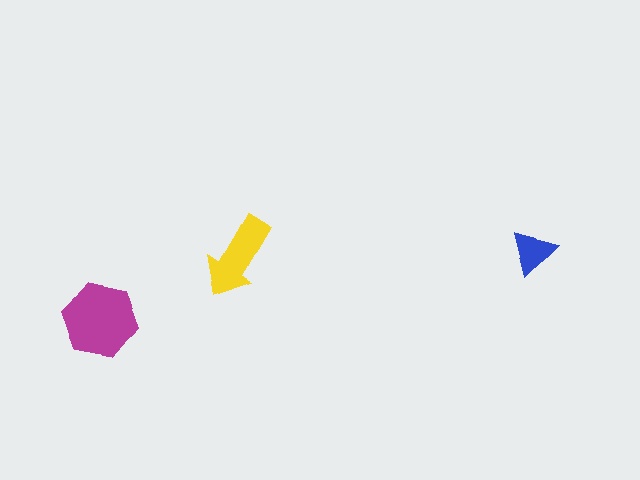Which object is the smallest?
The blue triangle.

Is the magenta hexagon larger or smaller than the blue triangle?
Larger.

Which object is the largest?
The magenta hexagon.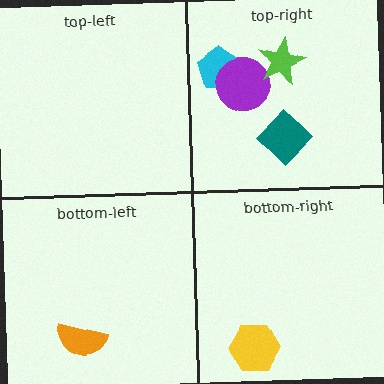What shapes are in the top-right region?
The cyan pentagon, the purple circle, the lime star, the teal diamond.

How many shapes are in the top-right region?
4.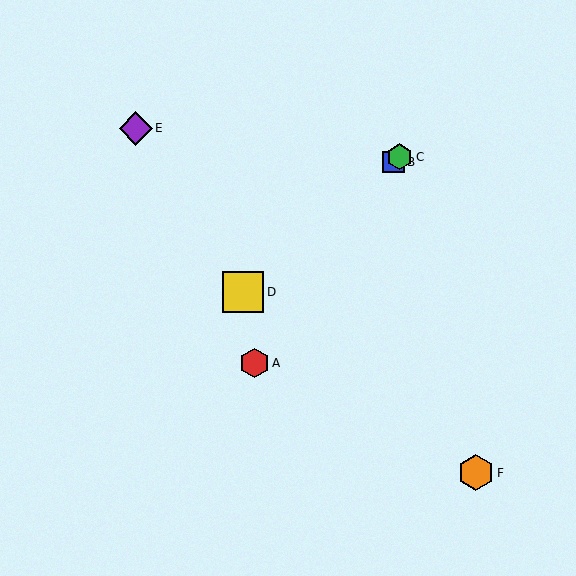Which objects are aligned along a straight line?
Objects B, C, D are aligned along a straight line.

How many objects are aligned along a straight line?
3 objects (B, C, D) are aligned along a straight line.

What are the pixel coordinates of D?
Object D is at (243, 292).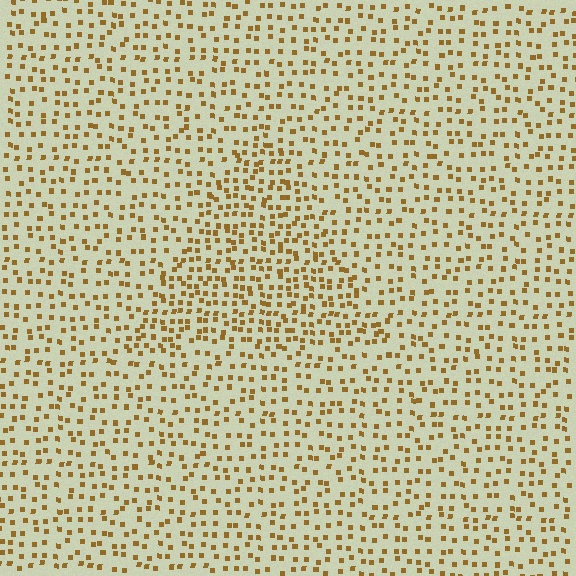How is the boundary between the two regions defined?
The boundary is defined by a change in element density (approximately 1.6x ratio). All elements are the same color, size, and shape.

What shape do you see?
I see a triangle.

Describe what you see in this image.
The image contains small brown elements arranged at two different densities. A triangle-shaped region is visible where the elements are more densely packed than the surrounding area.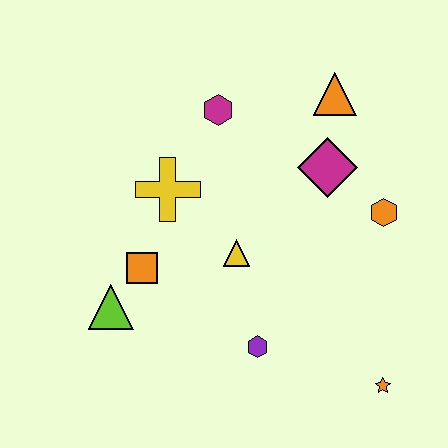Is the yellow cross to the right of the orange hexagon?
No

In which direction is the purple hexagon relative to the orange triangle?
The purple hexagon is below the orange triangle.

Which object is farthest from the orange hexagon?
The lime triangle is farthest from the orange hexagon.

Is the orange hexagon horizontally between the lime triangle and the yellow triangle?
No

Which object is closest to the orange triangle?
The magenta diamond is closest to the orange triangle.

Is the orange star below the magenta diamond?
Yes